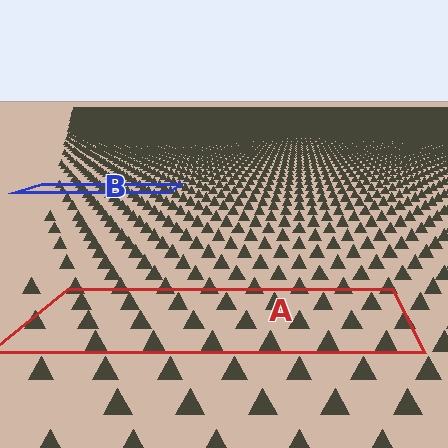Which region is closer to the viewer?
Region A is closer. The texture elements there are larger and more spread out.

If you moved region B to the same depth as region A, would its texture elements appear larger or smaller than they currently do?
They would appear larger. At a closer depth, the same texture elements are projected at a bigger on-screen size.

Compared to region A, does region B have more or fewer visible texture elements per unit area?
Region B has more texture elements per unit area — they are packed more densely because it is farther away.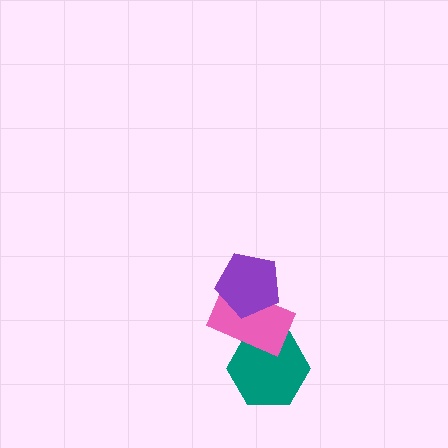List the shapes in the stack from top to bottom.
From top to bottom: the purple pentagon, the pink rectangle, the teal hexagon.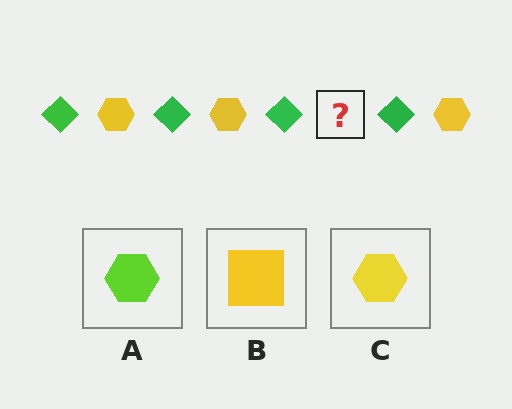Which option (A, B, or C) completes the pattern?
C.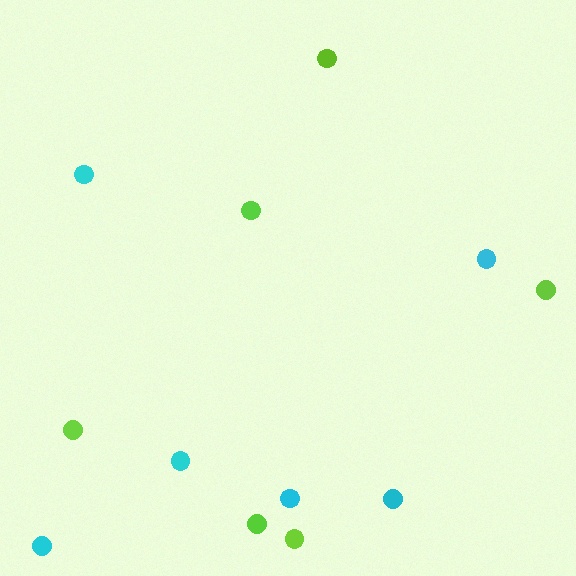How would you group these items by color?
There are 2 groups: one group of cyan circles (6) and one group of lime circles (6).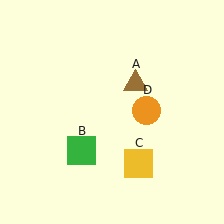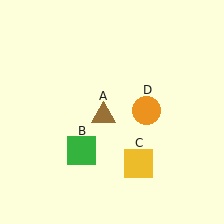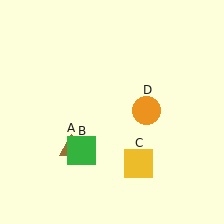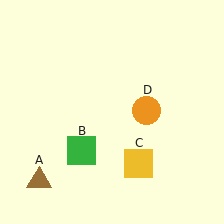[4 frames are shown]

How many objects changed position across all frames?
1 object changed position: brown triangle (object A).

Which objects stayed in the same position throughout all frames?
Green square (object B) and yellow square (object C) and orange circle (object D) remained stationary.